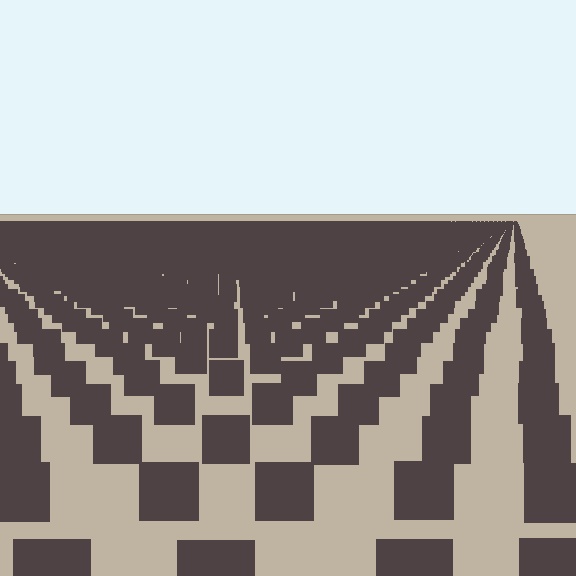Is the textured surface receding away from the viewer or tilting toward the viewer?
The surface is receding away from the viewer. Texture elements get smaller and denser toward the top.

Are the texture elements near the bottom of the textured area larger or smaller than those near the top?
Larger. Near the bottom, elements are closer to the viewer and appear at a bigger on-screen size.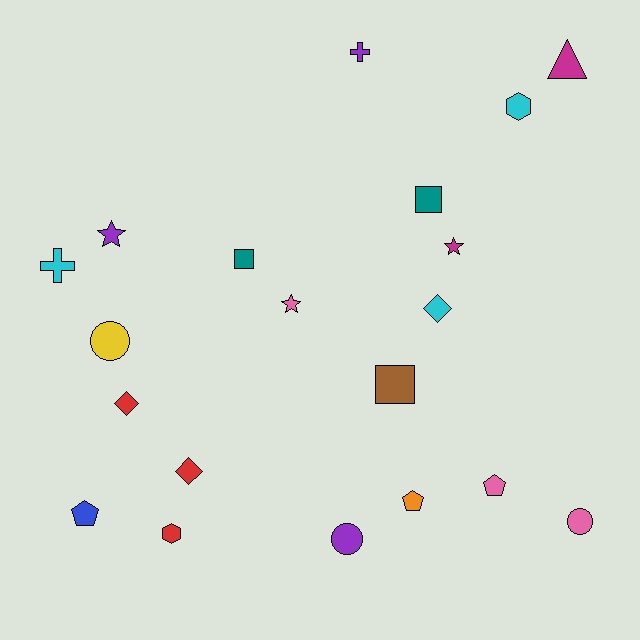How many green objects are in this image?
There are no green objects.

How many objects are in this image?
There are 20 objects.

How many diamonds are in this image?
There are 3 diamonds.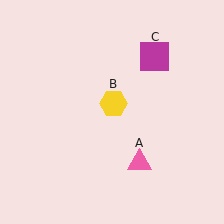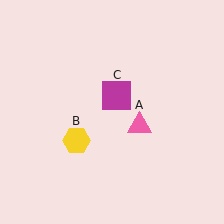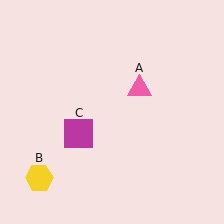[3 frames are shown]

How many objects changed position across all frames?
3 objects changed position: pink triangle (object A), yellow hexagon (object B), magenta square (object C).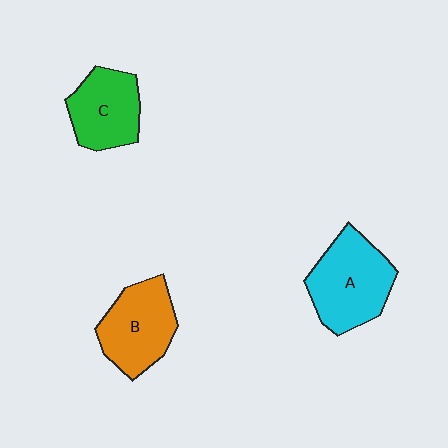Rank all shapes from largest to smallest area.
From largest to smallest: A (cyan), B (orange), C (green).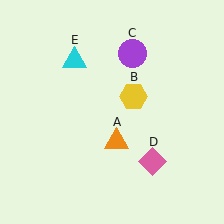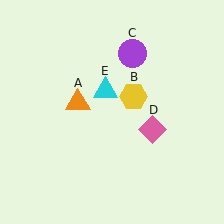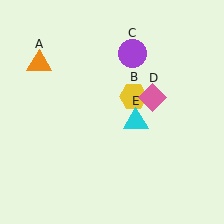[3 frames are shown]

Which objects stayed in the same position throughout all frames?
Yellow hexagon (object B) and purple circle (object C) remained stationary.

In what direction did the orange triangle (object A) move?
The orange triangle (object A) moved up and to the left.